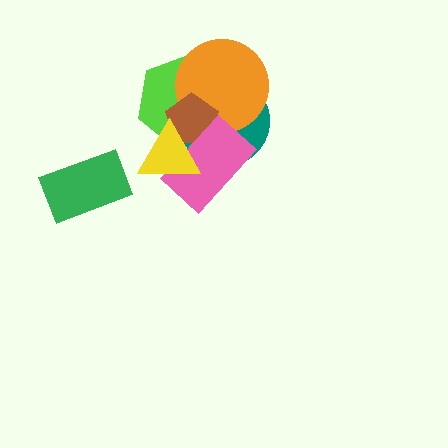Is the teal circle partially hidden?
Yes, it is partially covered by another shape.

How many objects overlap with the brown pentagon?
5 objects overlap with the brown pentagon.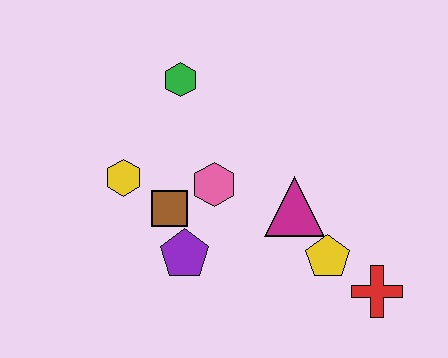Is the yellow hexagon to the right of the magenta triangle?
No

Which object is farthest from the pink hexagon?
The red cross is farthest from the pink hexagon.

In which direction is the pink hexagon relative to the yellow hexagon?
The pink hexagon is to the right of the yellow hexagon.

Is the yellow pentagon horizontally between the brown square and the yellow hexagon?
No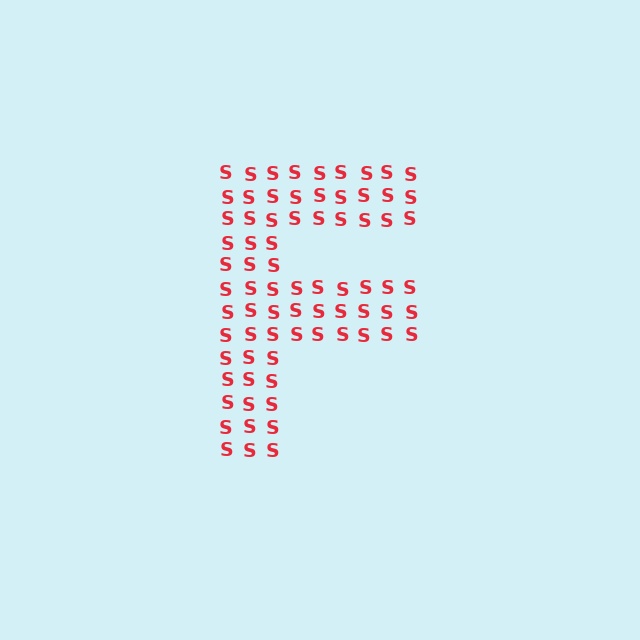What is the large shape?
The large shape is the letter F.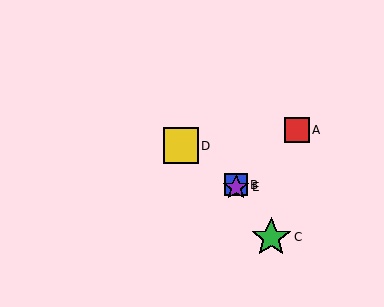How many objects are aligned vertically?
2 objects (B, E) are aligned vertically.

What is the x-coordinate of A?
Object A is at x≈297.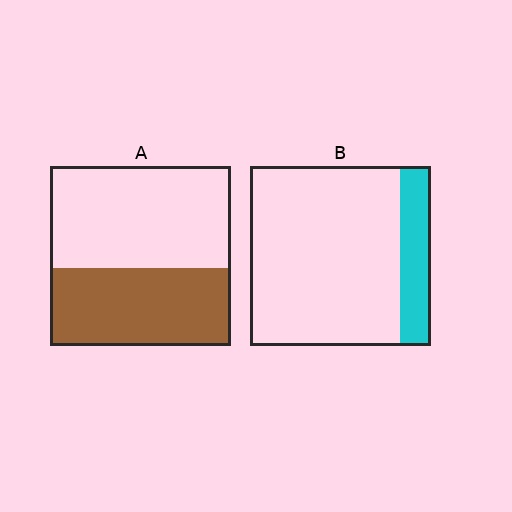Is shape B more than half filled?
No.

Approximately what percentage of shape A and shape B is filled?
A is approximately 45% and B is approximately 15%.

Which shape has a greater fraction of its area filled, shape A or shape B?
Shape A.